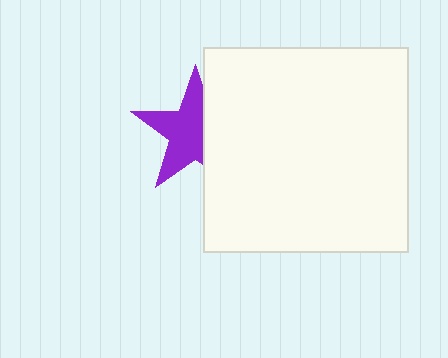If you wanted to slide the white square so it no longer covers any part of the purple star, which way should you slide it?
Slide it right — that is the most direct way to separate the two shapes.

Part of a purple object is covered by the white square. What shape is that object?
It is a star.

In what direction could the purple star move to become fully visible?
The purple star could move left. That would shift it out from behind the white square entirely.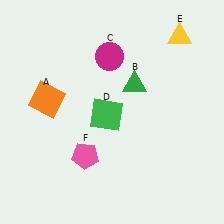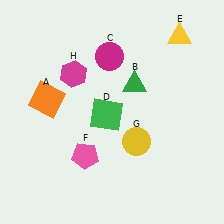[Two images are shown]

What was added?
A yellow circle (G), a magenta hexagon (H) were added in Image 2.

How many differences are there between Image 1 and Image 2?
There are 2 differences between the two images.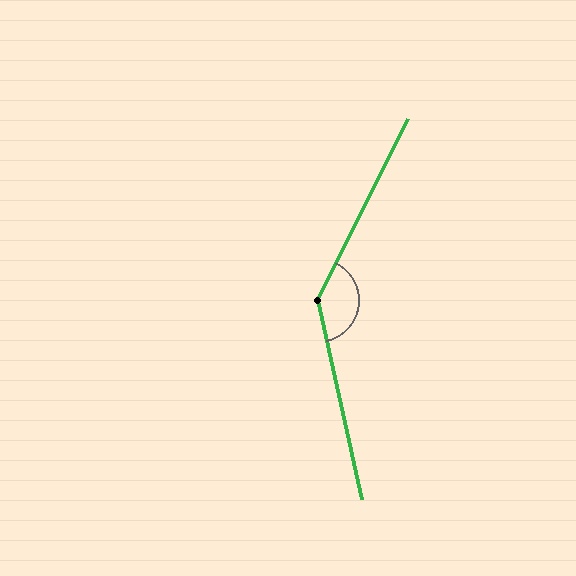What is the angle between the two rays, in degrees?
Approximately 141 degrees.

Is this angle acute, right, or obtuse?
It is obtuse.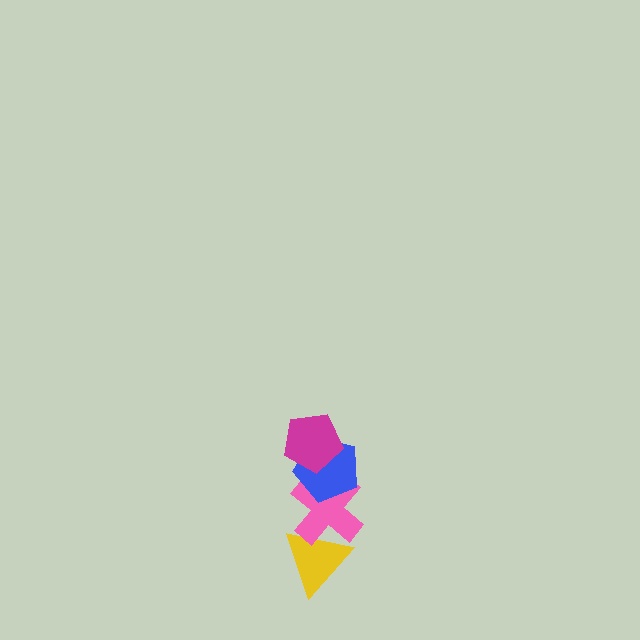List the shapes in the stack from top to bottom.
From top to bottom: the magenta pentagon, the blue pentagon, the pink cross, the yellow triangle.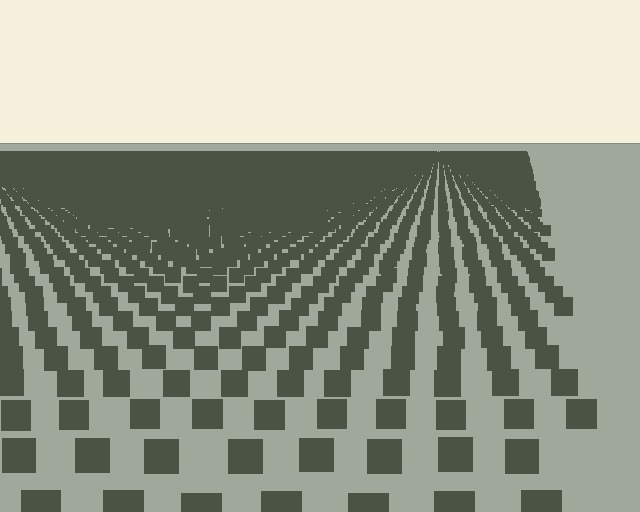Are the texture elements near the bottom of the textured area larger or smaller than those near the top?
Larger. Near the bottom, elements are closer to the viewer and appear at a bigger on-screen size.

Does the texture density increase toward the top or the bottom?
Density increases toward the top.